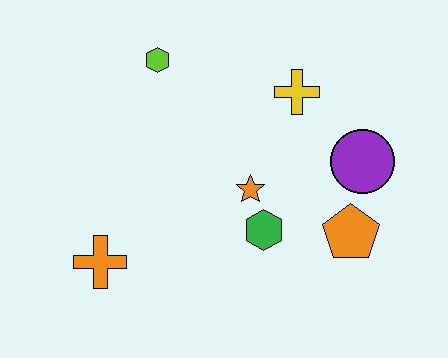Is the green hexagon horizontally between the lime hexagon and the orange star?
No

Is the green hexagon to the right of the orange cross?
Yes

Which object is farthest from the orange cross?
The purple circle is farthest from the orange cross.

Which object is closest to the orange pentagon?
The purple circle is closest to the orange pentagon.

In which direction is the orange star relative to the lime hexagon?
The orange star is below the lime hexagon.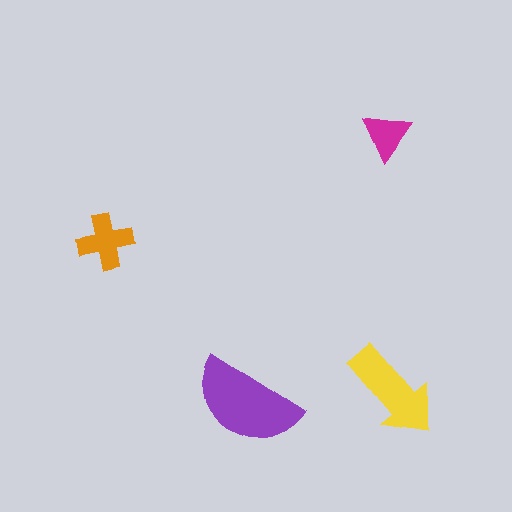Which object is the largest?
The purple semicircle.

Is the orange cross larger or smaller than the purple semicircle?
Smaller.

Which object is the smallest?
The magenta triangle.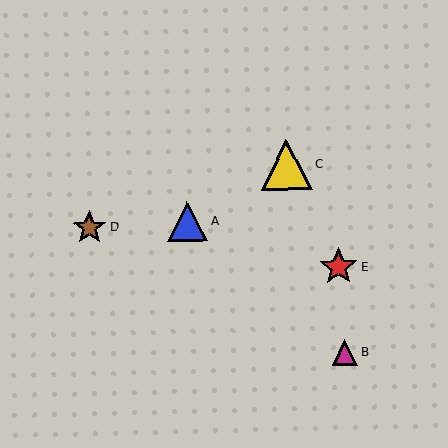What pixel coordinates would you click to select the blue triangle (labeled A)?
Click at (187, 221) to select the blue triangle A.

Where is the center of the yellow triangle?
The center of the yellow triangle is at (287, 164).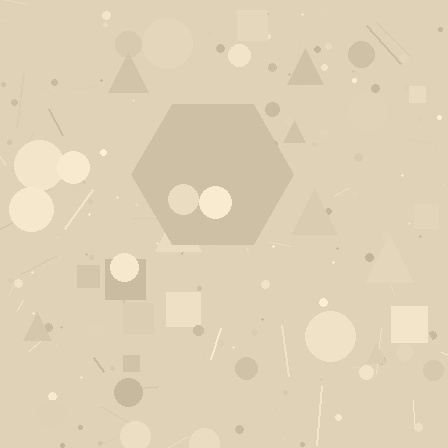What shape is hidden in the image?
A hexagon is hidden in the image.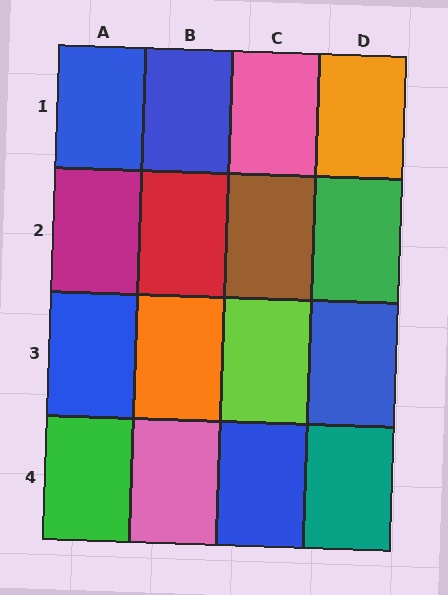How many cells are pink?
2 cells are pink.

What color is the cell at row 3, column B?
Orange.